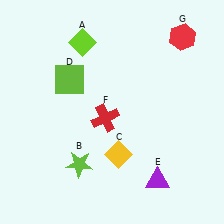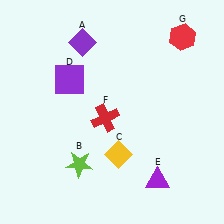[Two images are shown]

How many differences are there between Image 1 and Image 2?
There are 2 differences between the two images.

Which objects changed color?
A changed from lime to purple. D changed from lime to purple.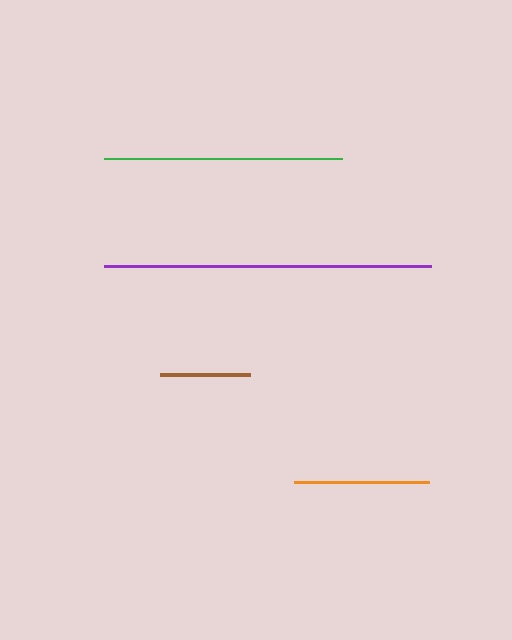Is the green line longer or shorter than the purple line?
The purple line is longer than the green line.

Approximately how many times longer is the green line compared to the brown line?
The green line is approximately 2.6 times the length of the brown line.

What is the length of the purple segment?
The purple segment is approximately 327 pixels long.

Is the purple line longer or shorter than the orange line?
The purple line is longer than the orange line.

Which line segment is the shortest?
The brown line is the shortest at approximately 90 pixels.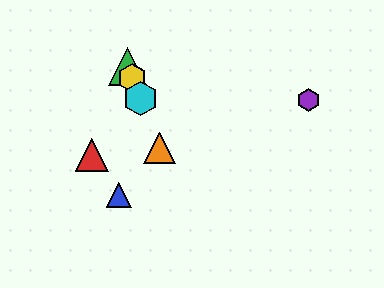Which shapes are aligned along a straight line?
The green triangle, the yellow hexagon, the orange triangle, the cyan hexagon are aligned along a straight line.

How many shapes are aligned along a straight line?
4 shapes (the green triangle, the yellow hexagon, the orange triangle, the cyan hexagon) are aligned along a straight line.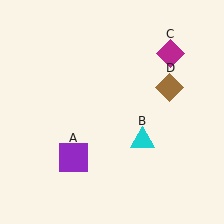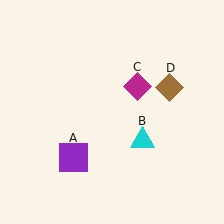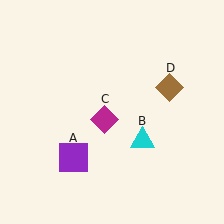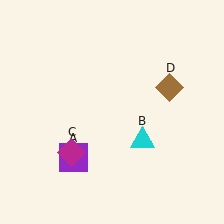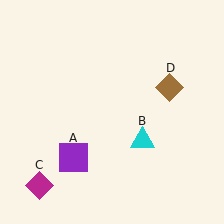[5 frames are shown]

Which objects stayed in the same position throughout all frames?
Purple square (object A) and cyan triangle (object B) and brown diamond (object D) remained stationary.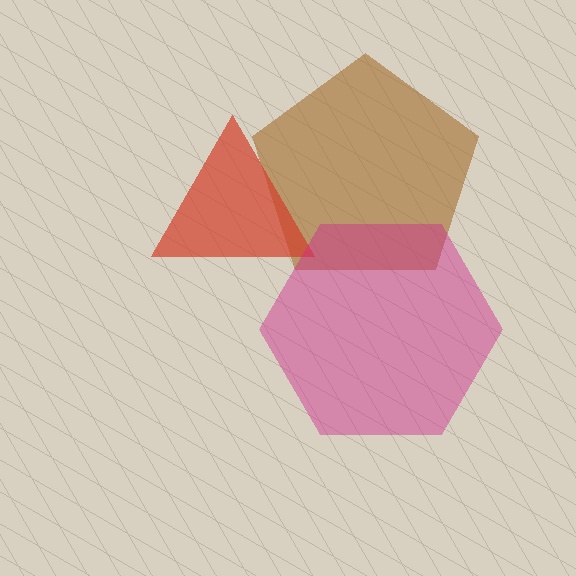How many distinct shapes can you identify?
There are 3 distinct shapes: a brown pentagon, a red triangle, a magenta hexagon.